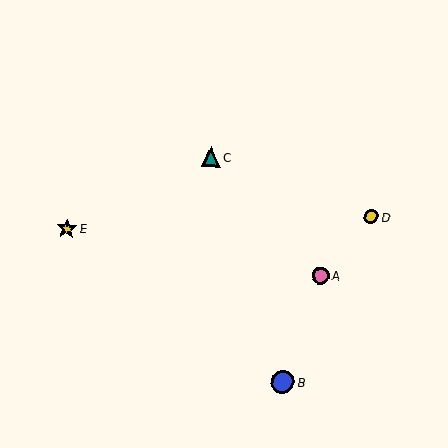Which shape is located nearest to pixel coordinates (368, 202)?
The yellow circle (labeled D) at (371, 217) is nearest to that location.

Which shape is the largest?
The blue circle (labeled B) is the largest.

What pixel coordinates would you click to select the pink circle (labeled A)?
Click at (320, 276) to select the pink circle A.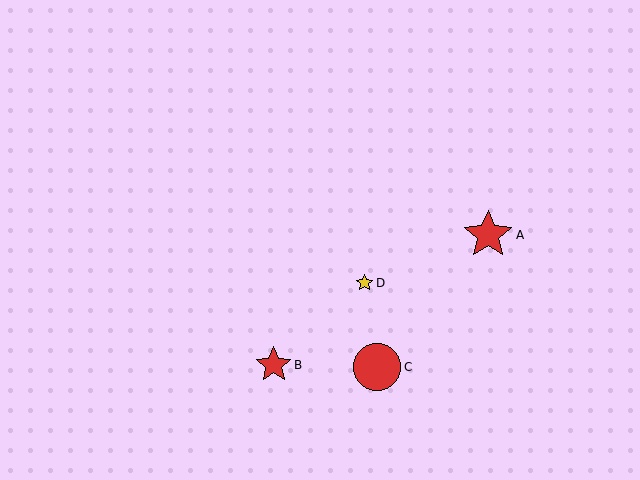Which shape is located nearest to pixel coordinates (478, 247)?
The red star (labeled A) at (488, 235) is nearest to that location.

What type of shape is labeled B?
Shape B is a red star.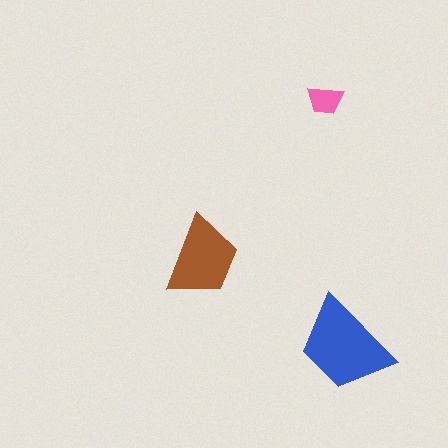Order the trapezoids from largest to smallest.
the blue one, the brown one, the pink one.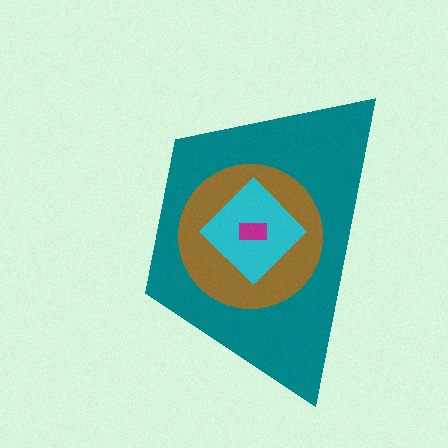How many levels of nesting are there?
4.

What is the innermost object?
The magenta rectangle.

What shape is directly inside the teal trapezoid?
The brown circle.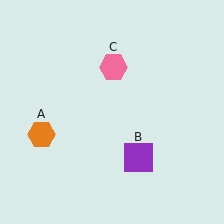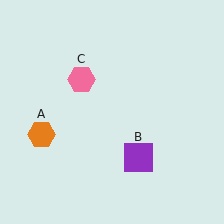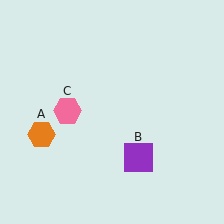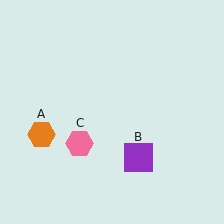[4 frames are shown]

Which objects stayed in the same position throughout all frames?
Orange hexagon (object A) and purple square (object B) remained stationary.